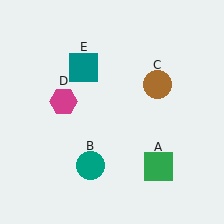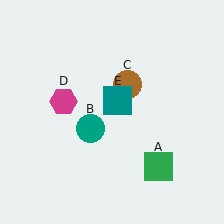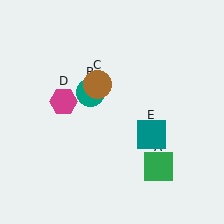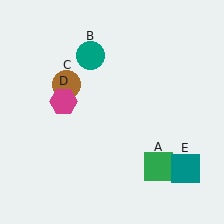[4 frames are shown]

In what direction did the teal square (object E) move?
The teal square (object E) moved down and to the right.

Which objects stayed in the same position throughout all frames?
Green square (object A) and magenta hexagon (object D) remained stationary.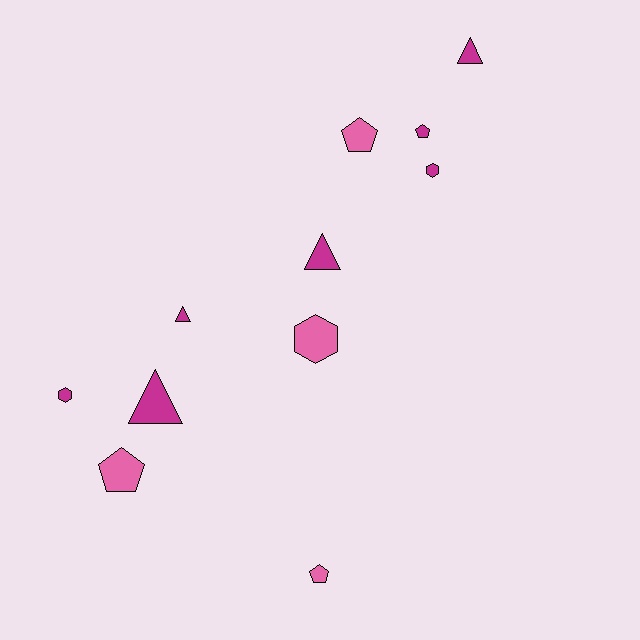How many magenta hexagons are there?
There are 2 magenta hexagons.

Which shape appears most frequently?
Triangle, with 4 objects.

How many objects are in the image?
There are 11 objects.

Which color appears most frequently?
Magenta, with 7 objects.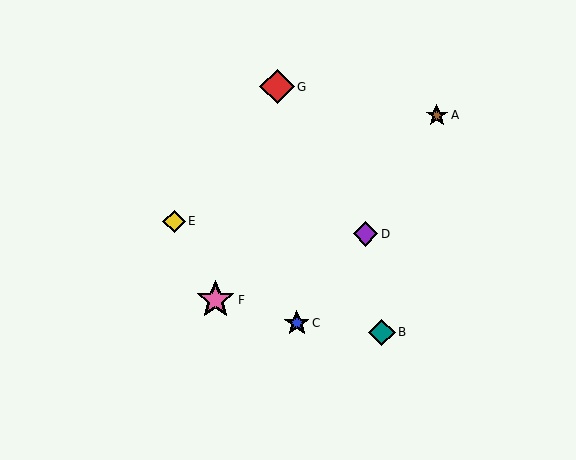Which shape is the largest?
The pink star (labeled F) is the largest.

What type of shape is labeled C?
Shape C is a blue star.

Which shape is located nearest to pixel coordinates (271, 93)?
The red diamond (labeled G) at (277, 87) is nearest to that location.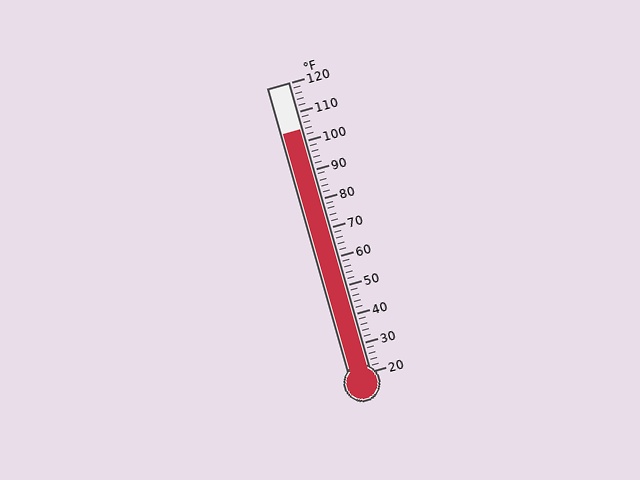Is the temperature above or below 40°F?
The temperature is above 40°F.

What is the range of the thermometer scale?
The thermometer scale ranges from 20°F to 120°F.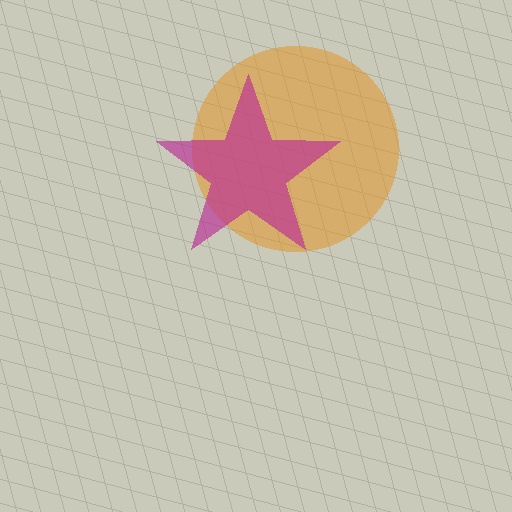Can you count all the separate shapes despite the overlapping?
Yes, there are 2 separate shapes.